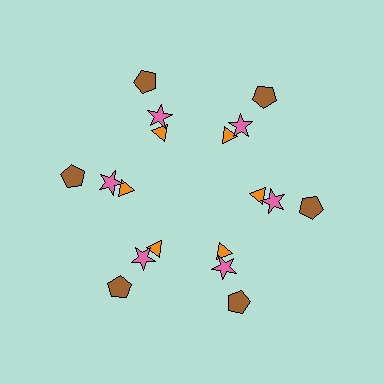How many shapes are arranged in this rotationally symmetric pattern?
There are 18 shapes, arranged in 6 groups of 3.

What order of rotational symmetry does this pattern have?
This pattern has 6-fold rotational symmetry.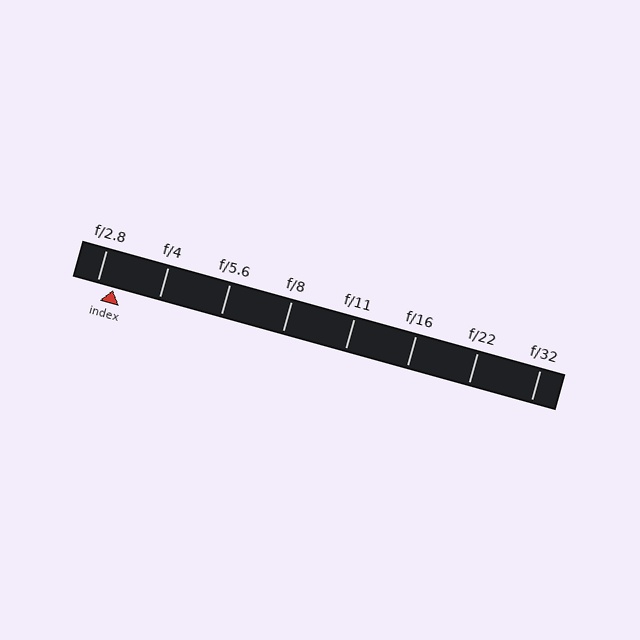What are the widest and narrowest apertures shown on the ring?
The widest aperture shown is f/2.8 and the narrowest is f/32.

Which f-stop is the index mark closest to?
The index mark is closest to f/2.8.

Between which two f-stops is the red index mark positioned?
The index mark is between f/2.8 and f/4.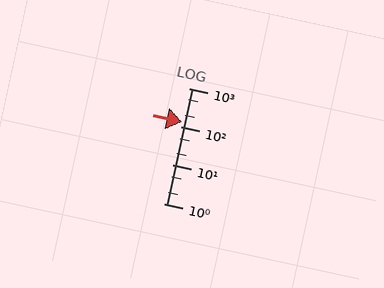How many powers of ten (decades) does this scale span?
The scale spans 3 decades, from 1 to 1000.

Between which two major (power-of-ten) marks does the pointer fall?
The pointer is between 100 and 1000.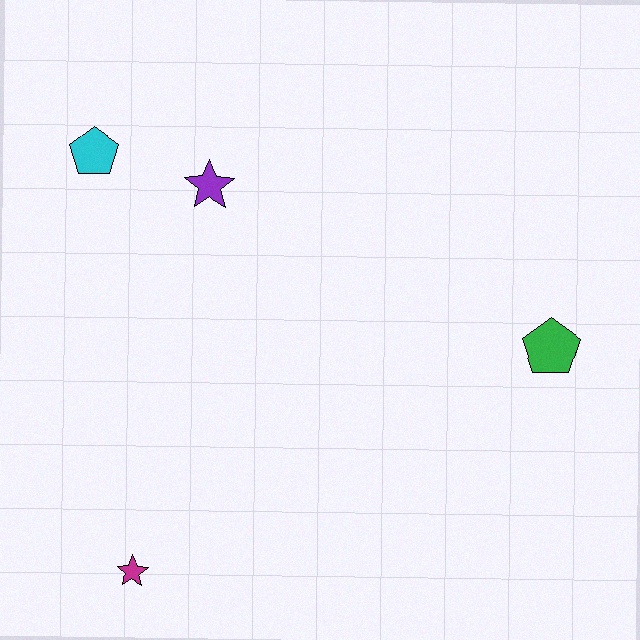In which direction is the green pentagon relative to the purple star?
The green pentagon is to the right of the purple star.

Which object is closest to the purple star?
The cyan pentagon is closest to the purple star.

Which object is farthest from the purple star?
The magenta star is farthest from the purple star.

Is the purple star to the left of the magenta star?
No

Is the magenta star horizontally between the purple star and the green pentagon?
No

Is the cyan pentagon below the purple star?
No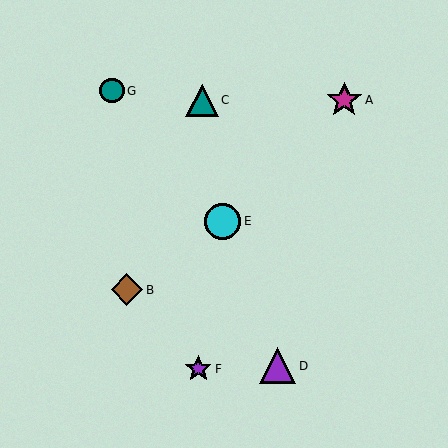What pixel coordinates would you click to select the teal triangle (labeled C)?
Click at (202, 100) to select the teal triangle C.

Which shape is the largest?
The purple triangle (labeled D) is the largest.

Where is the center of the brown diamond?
The center of the brown diamond is at (127, 290).